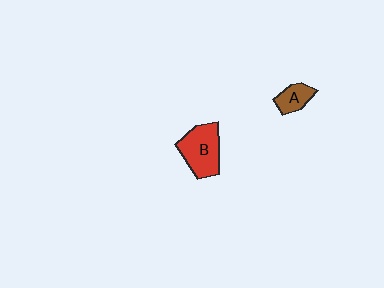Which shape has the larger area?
Shape B (red).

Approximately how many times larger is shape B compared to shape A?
Approximately 2.1 times.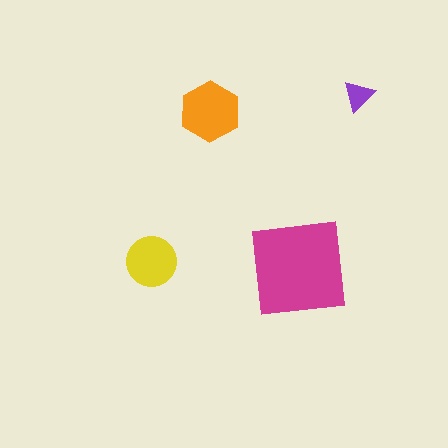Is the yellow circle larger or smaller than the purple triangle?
Larger.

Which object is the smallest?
The purple triangle.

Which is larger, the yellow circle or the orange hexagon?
The orange hexagon.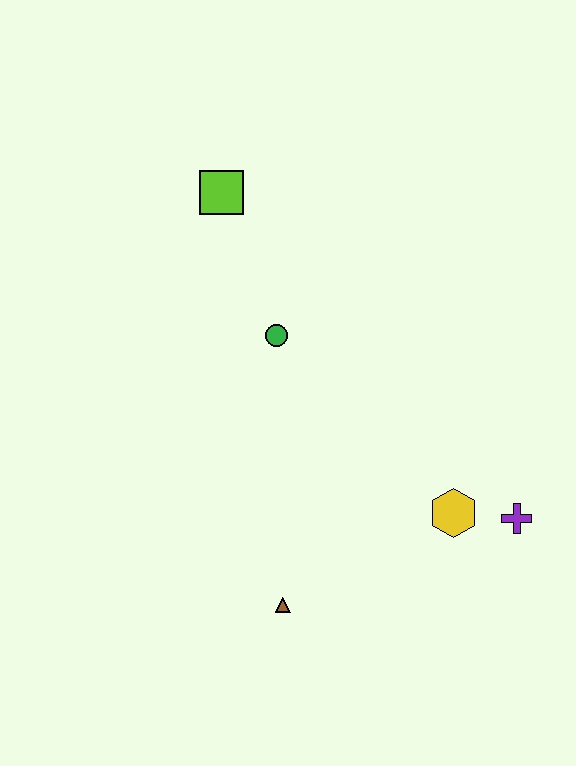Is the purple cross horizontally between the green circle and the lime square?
No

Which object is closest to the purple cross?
The yellow hexagon is closest to the purple cross.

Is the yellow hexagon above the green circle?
No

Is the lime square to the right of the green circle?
No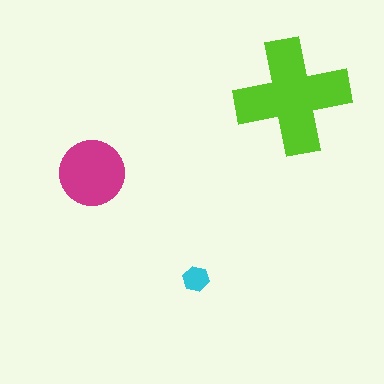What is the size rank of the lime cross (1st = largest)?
1st.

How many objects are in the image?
There are 3 objects in the image.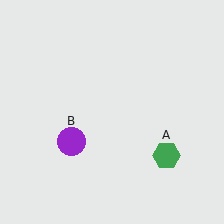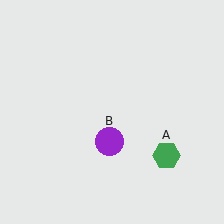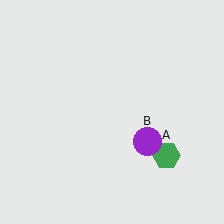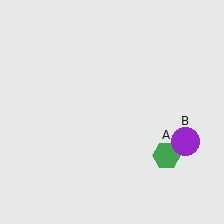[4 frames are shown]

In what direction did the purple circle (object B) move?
The purple circle (object B) moved right.